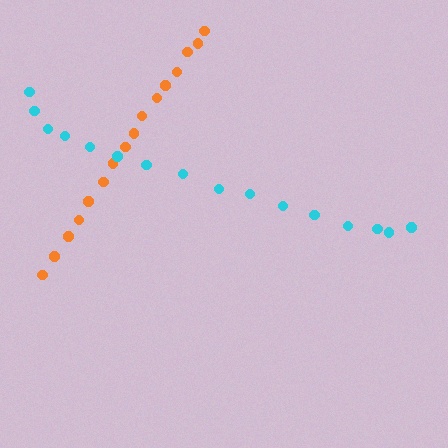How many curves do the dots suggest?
There are 2 distinct paths.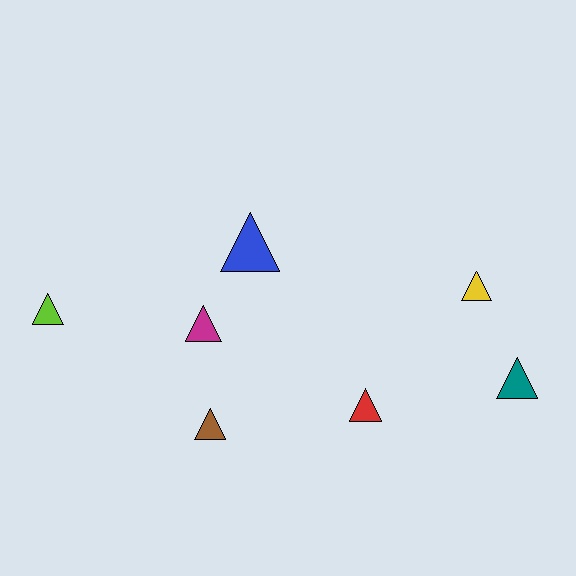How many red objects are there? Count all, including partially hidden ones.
There is 1 red object.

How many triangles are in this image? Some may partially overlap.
There are 7 triangles.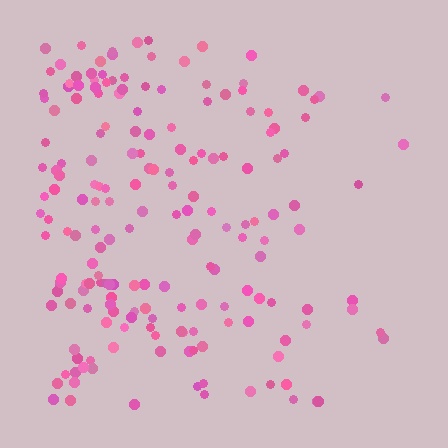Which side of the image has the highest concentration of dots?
The left.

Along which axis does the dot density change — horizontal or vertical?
Horizontal.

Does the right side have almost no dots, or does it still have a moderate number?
Still a moderate number, just noticeably fewer than the left.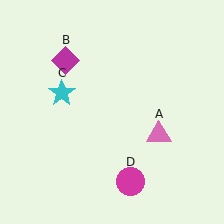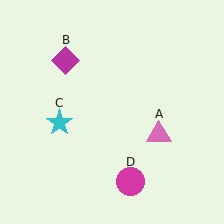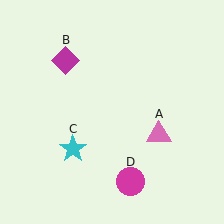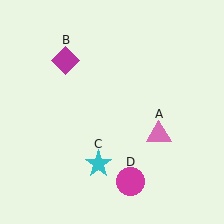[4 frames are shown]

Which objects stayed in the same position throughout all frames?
Pink triangle (object A) and magenta diamond (object B) and magenta circle (object D) remained stationary.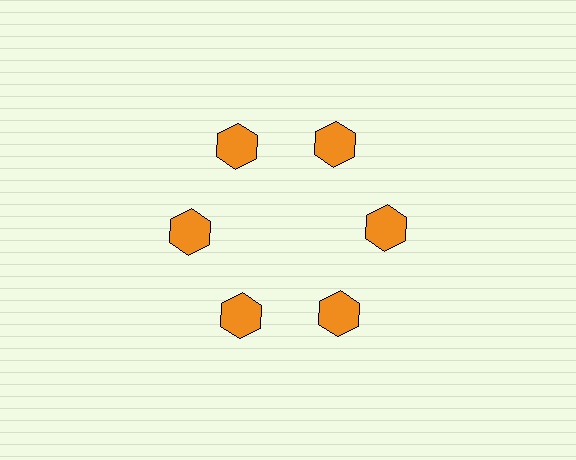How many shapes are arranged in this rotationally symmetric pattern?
There are 6 shapes, arranged in 6 groups of 1.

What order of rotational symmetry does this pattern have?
This pattern has 6-fold rotational symmetry.